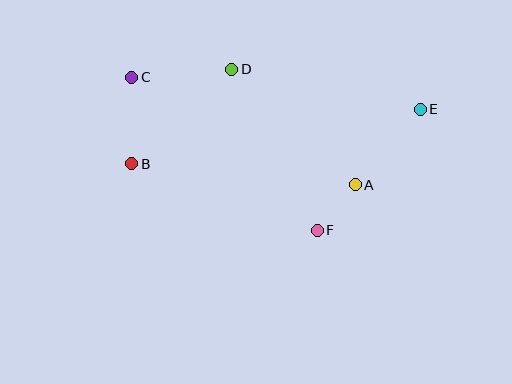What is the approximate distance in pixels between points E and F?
The distance between E and F is approximately 159 pixels.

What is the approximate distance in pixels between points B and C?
The distance between B and C is approximately 87 pixels.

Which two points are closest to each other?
Points A and F are closest to each other.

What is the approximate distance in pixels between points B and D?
The distance between B and D is approximately 137 pixels.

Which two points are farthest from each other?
Points B and E are farthest from each other.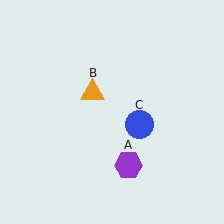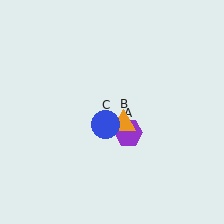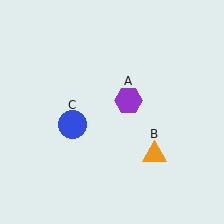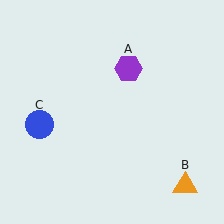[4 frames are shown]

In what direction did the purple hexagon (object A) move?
The purple hexagon (object A) moved up.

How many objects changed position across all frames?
3 objects changed position: purple hexagon (object A), orange triangle (object B), blue circle (object C).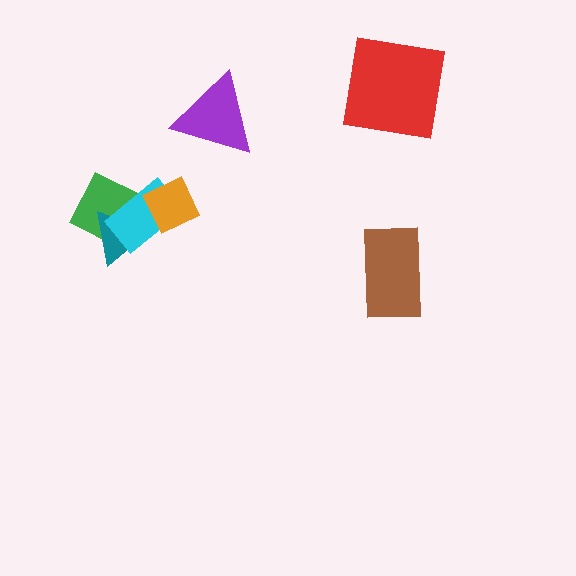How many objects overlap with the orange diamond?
1 object overlaps with the orange diamond.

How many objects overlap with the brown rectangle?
0 objects overlap with the brown rectangle.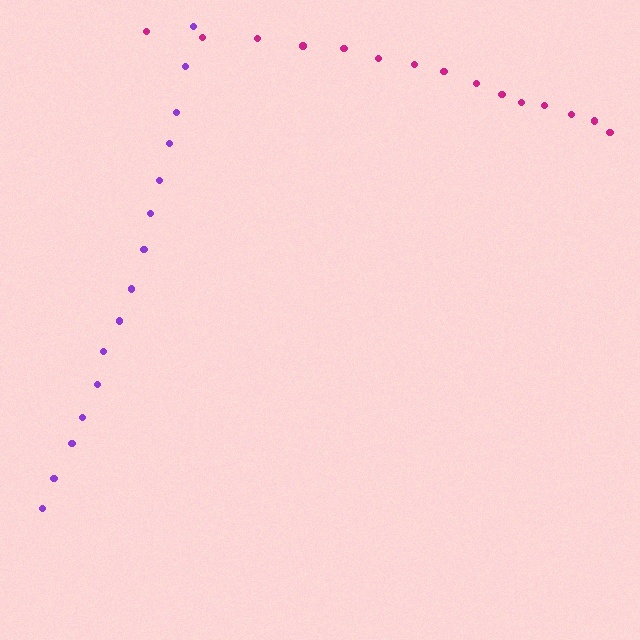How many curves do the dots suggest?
There are 2 distinct paths.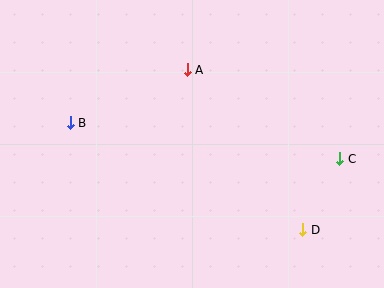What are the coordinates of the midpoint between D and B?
The midpoint between D and B is at (187, 176).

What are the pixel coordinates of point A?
Point A is at (187, 70).